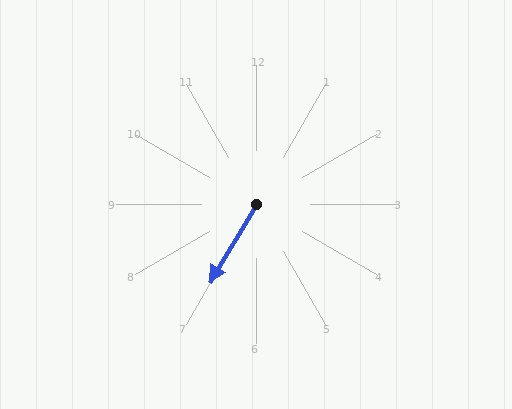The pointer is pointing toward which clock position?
Roughly 7 o'clock.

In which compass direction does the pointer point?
Southwest.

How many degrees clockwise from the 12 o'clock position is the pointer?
Approximately 211 degrees.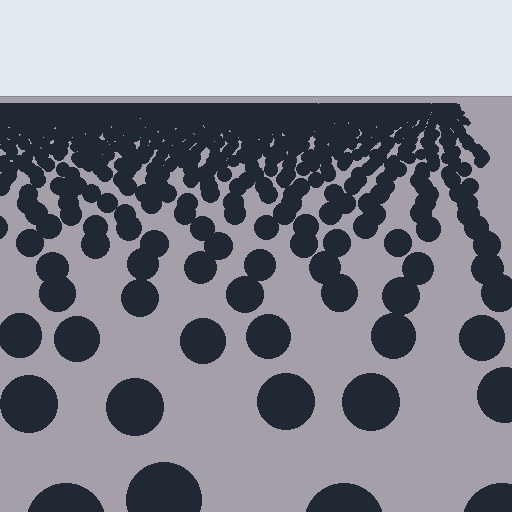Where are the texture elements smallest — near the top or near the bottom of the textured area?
Near the top.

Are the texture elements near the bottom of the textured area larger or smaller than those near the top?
Larger. Near the bottom, elements are closer to the viewer and appear at a bigger on-screen size.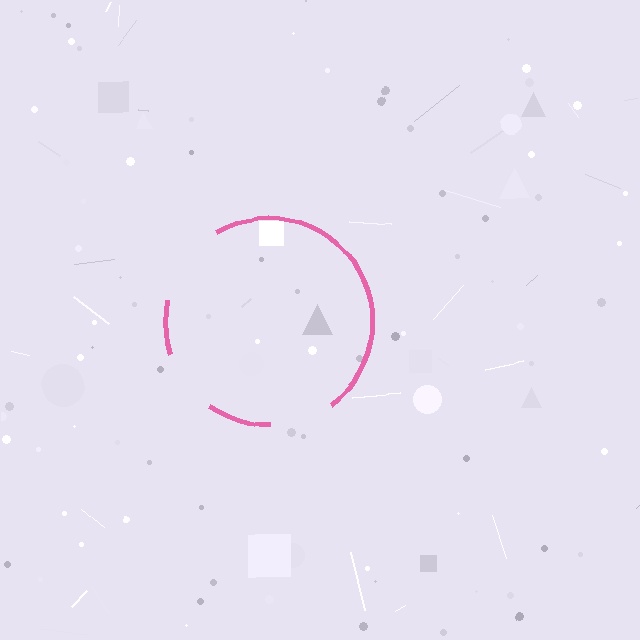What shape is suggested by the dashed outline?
The dashed outline suggests a circle.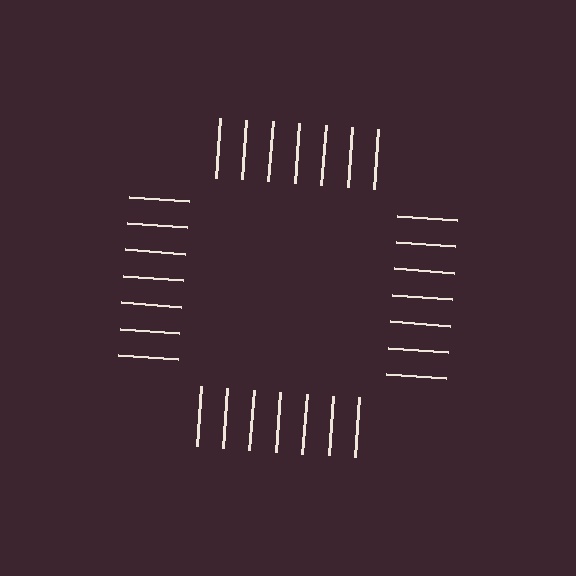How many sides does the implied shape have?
4 sides — the line-ends trace a square.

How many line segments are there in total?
28 — 7 along each of the 4 edges.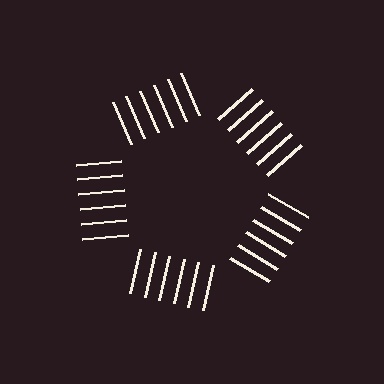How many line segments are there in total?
30 — 6 along each of the 5 edges.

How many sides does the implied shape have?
5 sides — the line-ends trace a pentagon.